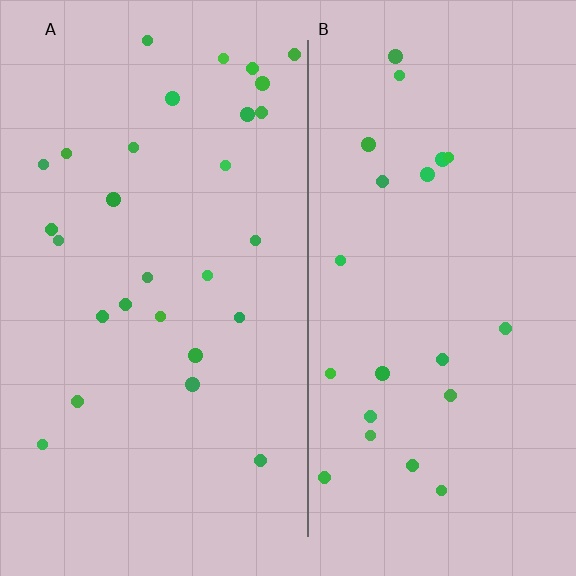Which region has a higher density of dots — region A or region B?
A (the left).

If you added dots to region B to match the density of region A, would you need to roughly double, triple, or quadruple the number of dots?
Approximately double.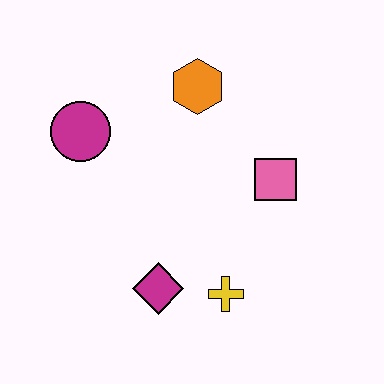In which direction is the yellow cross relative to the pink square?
The yellow cross is below the pink square.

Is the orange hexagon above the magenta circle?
Yes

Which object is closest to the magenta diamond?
The yellow cross is closest to the magenta diamond.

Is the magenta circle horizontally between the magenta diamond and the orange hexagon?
No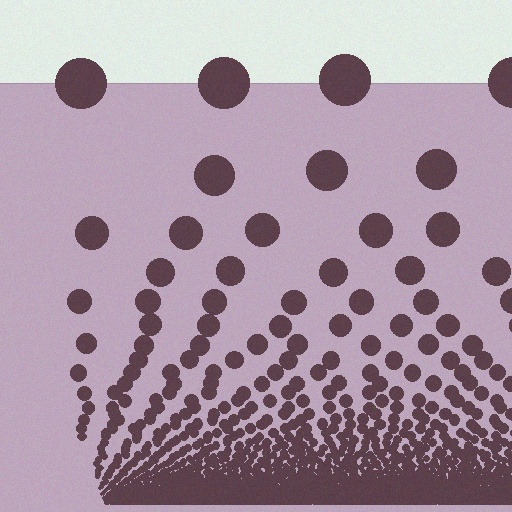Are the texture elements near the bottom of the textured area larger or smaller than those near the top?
Smaller. The gradient is inverted — elements near the bottom are smaller and denser.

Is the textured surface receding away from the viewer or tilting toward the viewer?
The surface appears to tilt toward the viewer. Texture elements get larger and sparser toward the top.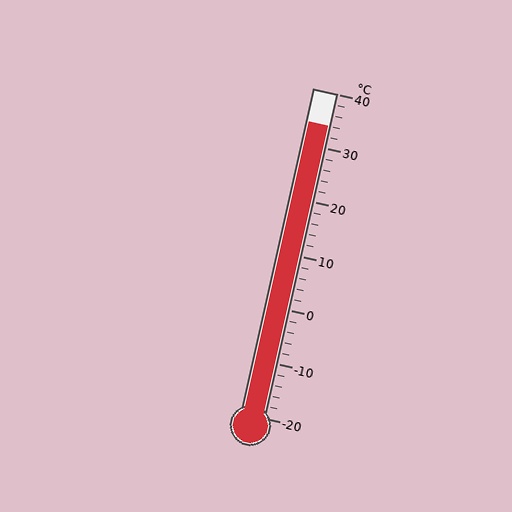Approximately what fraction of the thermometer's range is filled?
The thermometer is filled to approximately 90% of its range.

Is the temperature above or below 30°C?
The temperature is above 30°C.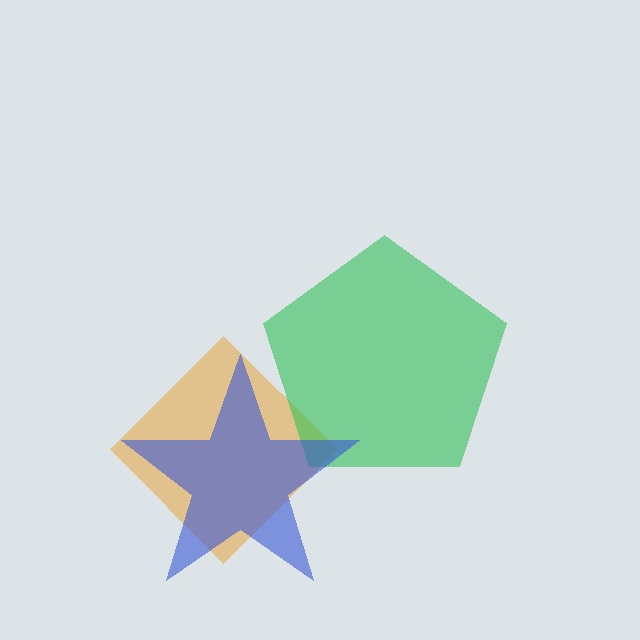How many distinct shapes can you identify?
There are 3 distinct shapes: an orange diamond, a green pentagon, a blue star.